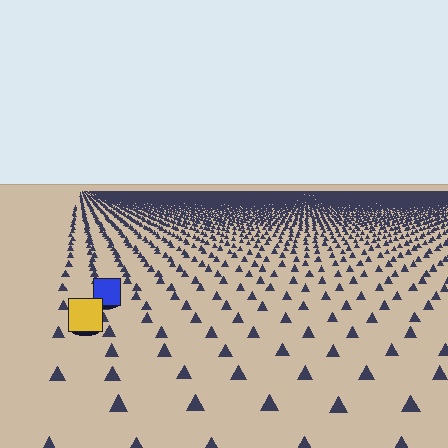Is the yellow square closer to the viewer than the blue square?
Yes. The yellow square is closer — you can tell from the texture gradient: the ground texture is coarser near it.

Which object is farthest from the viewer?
The blue square is farthest from the viewer. It appears smaller and the ground texture around it is denser.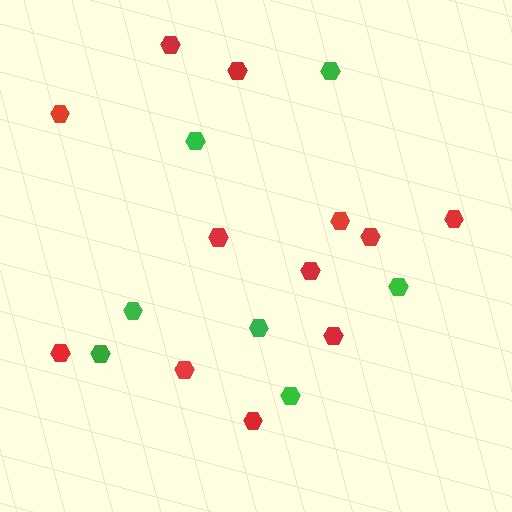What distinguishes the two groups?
There are 2 groups: one group of red hexagons (12) and one group of green hexagons (7).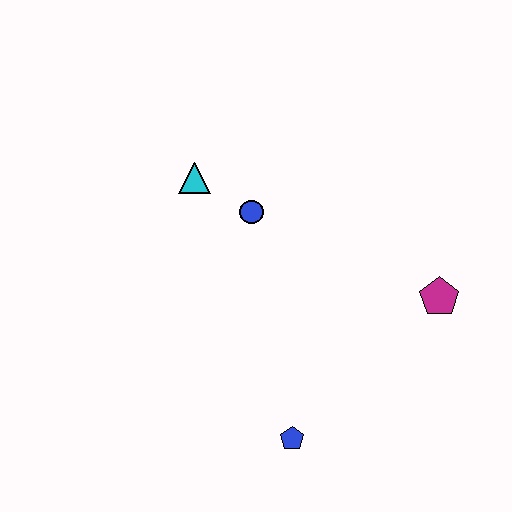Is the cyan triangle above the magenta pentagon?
Yes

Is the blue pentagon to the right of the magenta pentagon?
No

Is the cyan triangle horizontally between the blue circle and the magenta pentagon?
No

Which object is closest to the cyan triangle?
The blue circle is closest to the cyan triangle.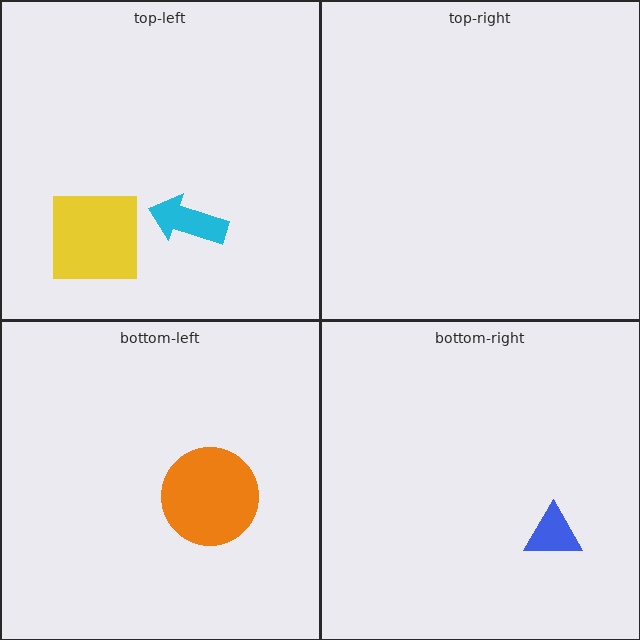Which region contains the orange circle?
The bottom-left region.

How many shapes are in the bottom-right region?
1.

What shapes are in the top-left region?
The yellow square, the cyan arrow.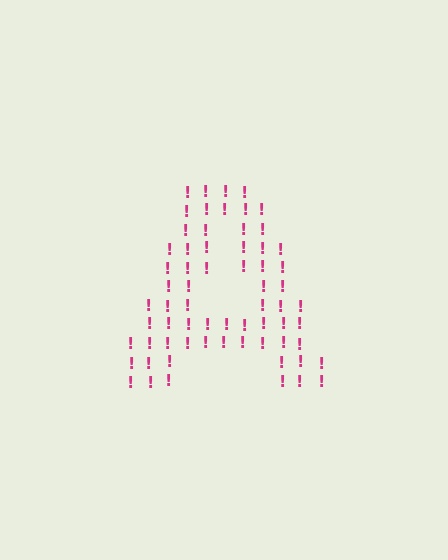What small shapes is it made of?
It is made of small exclamation marks.